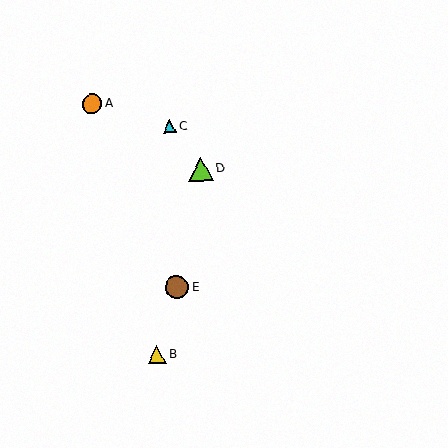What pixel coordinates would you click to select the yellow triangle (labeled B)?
Click at (157, 354) to select the yellow triangle B.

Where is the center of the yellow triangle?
The center of the yellow triangle is at (157, 354).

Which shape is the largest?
The lime triangle (labeled D) is the largest.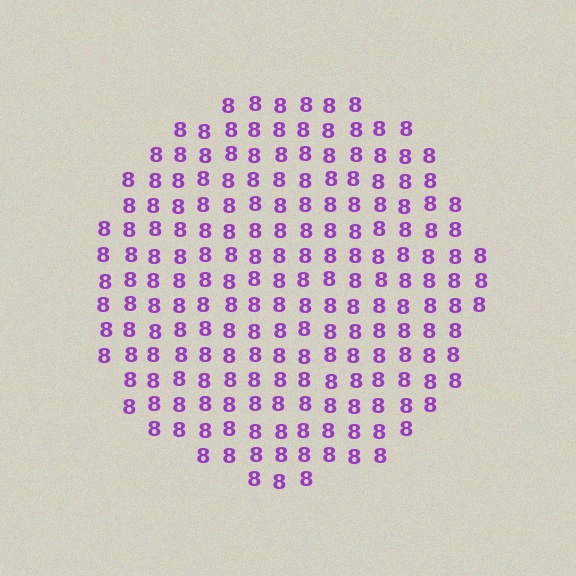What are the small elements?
The small elements are digit 8's.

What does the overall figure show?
The overall figure shows a circle.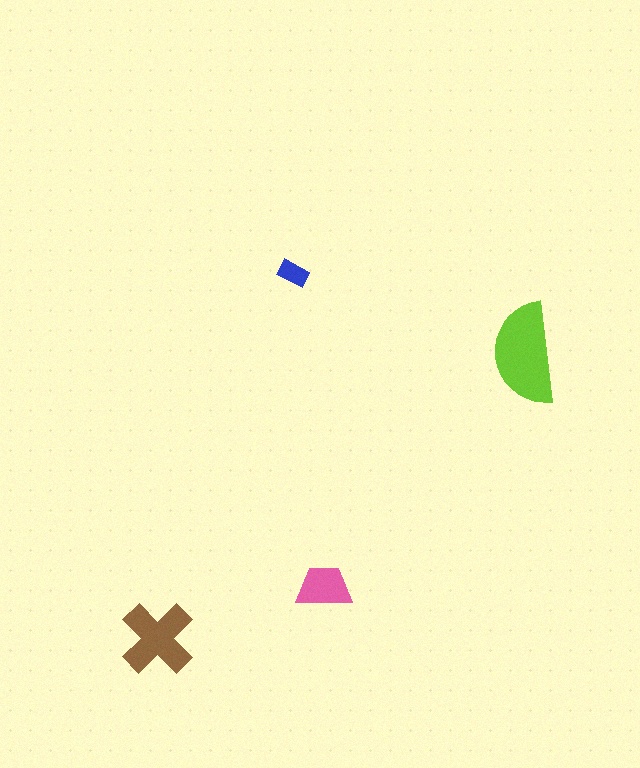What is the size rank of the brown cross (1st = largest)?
2nd.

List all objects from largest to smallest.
The lime semicircle, the brown cross, the pink trapezoid, the blue rectangle.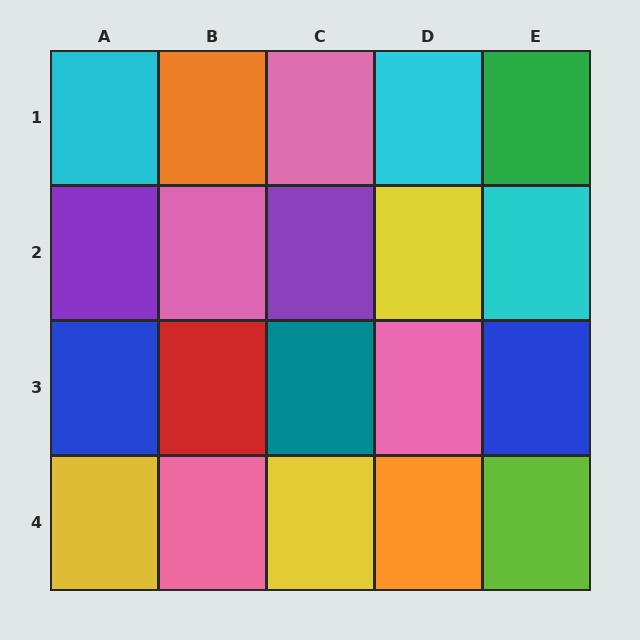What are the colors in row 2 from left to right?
Purple, pink, purple, yellow, cyan.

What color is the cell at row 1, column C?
Pink.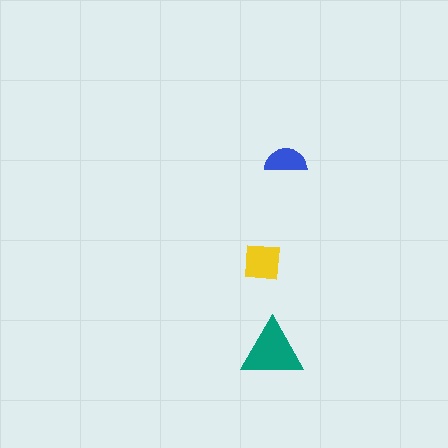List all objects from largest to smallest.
The teal triangle, the yellow square, the blue semicircle.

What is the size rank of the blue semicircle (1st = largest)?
3rd.